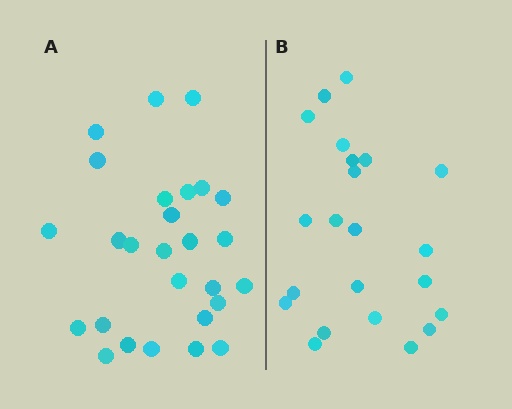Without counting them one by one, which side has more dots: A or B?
Region A (the left region) has more dots.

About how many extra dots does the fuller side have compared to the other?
Region A has about 5 more dots than region B.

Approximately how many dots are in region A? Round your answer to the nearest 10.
About 30 dots. (The exact count is 27, which rounds to 30.)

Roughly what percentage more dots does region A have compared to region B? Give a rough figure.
About 25% more.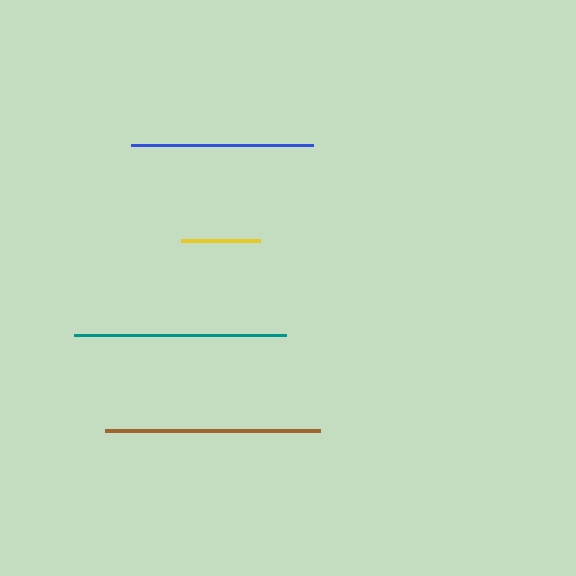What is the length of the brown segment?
The brown segment is approximately 215 pixels long.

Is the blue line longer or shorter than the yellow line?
The blue line is longer than the yellow line.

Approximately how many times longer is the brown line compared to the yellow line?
The brown line is approximately 2.7 times the length of the yellow line.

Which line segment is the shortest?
The yellow line is the shortest at approximately 79 pixels.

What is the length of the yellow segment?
The yellow segment is approximately 79 pixels long.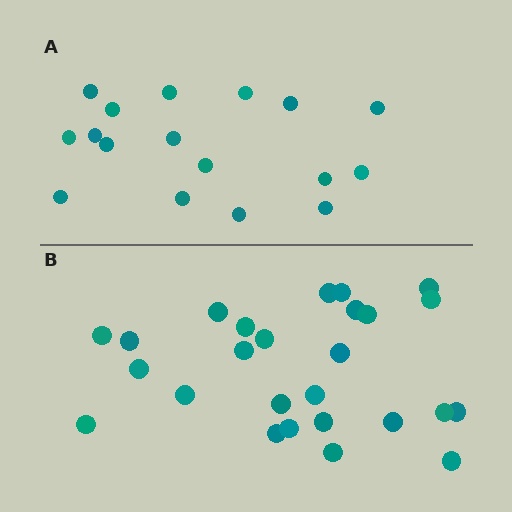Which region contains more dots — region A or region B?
Region B (the bottom region) has more dots.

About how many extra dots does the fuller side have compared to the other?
Region B has roughly 8 or so more dots than region A.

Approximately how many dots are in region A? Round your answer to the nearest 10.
About 20 dots. (The exact count is 17, which rounds to 20.)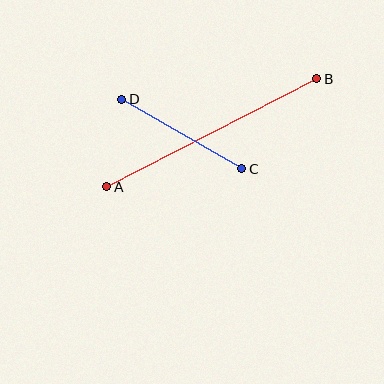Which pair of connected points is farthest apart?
Points A and B are farthest apart.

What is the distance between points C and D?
The distance is approximately 138 pixels.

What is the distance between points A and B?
The distance is approximately 236 pixels.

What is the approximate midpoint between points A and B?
The midpoint is at approximately (212, 133) pixels.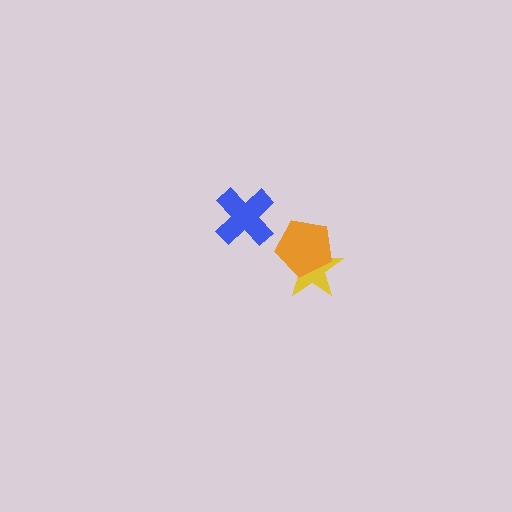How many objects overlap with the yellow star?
1 object overlaps with the yellow star.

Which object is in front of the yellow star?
The orange pentagon is in front of the yellow star.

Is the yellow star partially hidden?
Yes, it is partially covered by another shape.